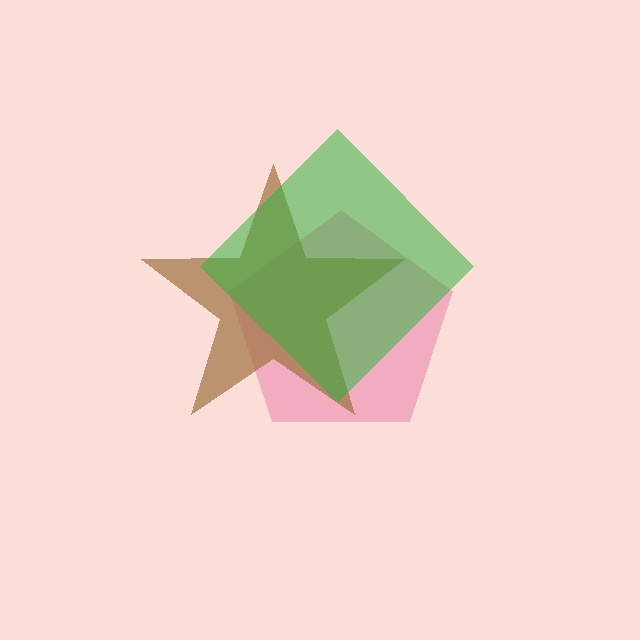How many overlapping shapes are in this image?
There are 3 overlapping shapes in the image.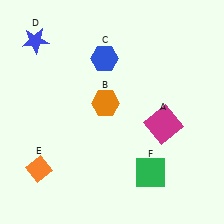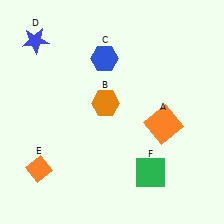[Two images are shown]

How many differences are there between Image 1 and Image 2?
There is 1 difference between the two images.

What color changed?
The square (A) changed from magenta in Image 1 to orange in Image 2.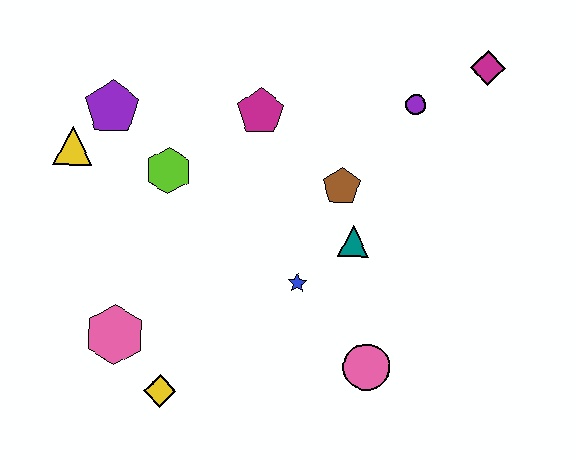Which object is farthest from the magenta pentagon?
The yellow diamond is farthest from the magenta pentagon.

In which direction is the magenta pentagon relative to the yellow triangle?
The magenta pentagon is to the right of the yellow triangle.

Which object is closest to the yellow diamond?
The pink hexagon is closest to the yellow diamond.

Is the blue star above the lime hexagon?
No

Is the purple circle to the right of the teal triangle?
Yes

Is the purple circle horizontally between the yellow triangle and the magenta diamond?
Yes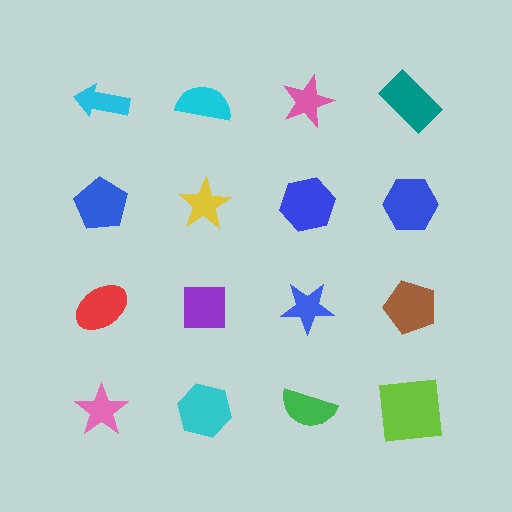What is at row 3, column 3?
A blue star.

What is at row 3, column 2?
A purple square.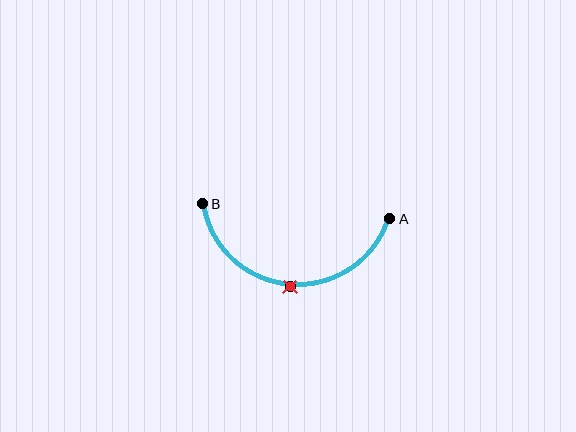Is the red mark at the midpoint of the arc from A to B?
Yes. The red mark lies on the arc at equal arc-length from both A and B — it is the arc midpoint.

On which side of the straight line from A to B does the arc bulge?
The arc bulges below the straight line connecting A and B.